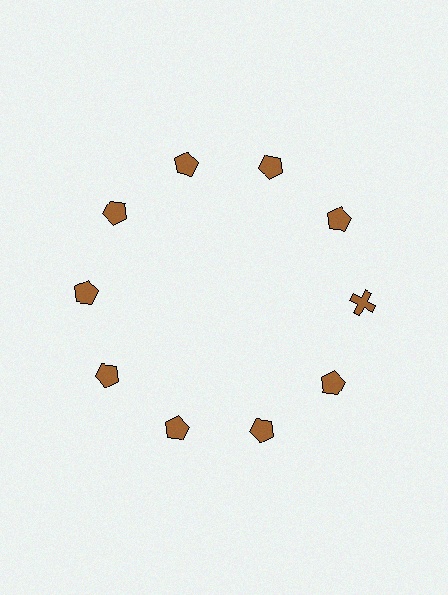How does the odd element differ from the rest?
It has a different shape: cross instead of pentagon.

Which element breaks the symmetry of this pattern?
The brown cross at roughly the 3 o'clock position breaks the symmetry. All other shapes are brown pentagons.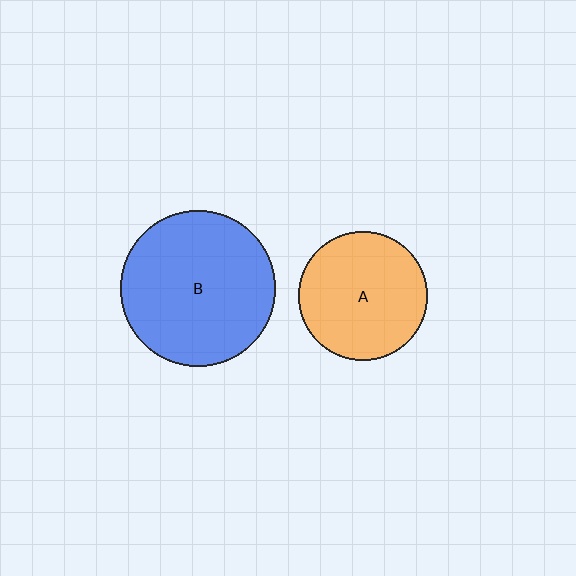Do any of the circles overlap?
No, none of the circles overlap.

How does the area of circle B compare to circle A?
Approximately 1.5 times.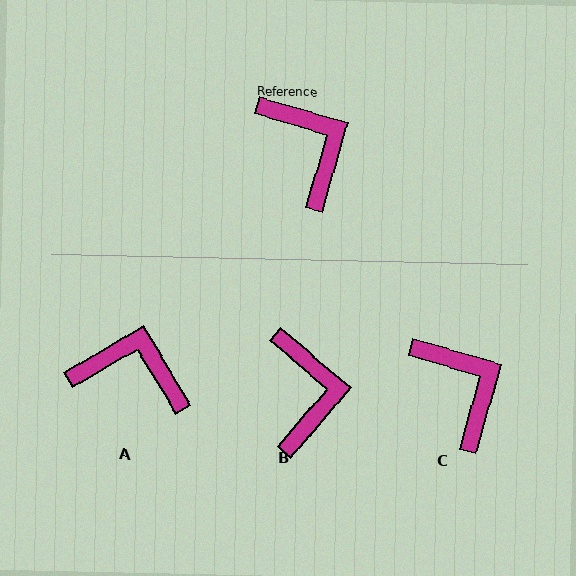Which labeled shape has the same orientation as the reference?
C.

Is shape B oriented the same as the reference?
No, it is off by about 24 degrees.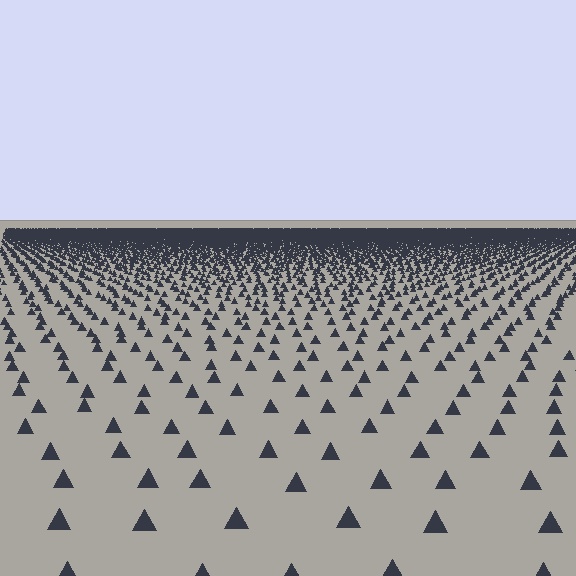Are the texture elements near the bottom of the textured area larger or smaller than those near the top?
Larger. Near the bottom, elements are closer to the viewer and appear at a bigger on-screen size.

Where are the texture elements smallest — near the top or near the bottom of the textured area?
Near the top.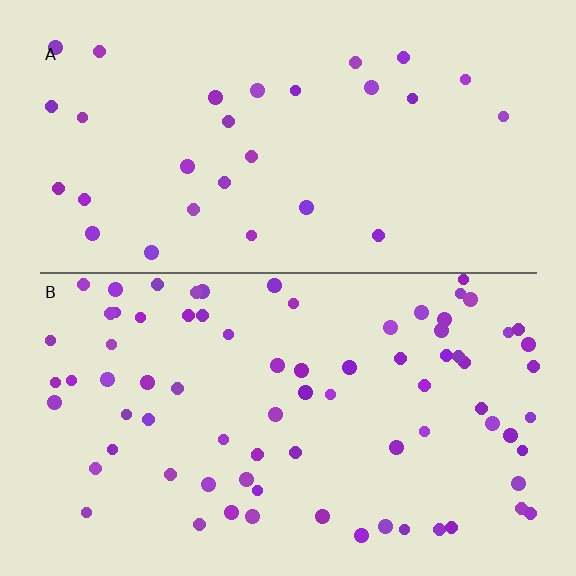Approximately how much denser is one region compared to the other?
Approximately 2.6× — region B over region A.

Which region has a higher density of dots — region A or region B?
B (the bottom).